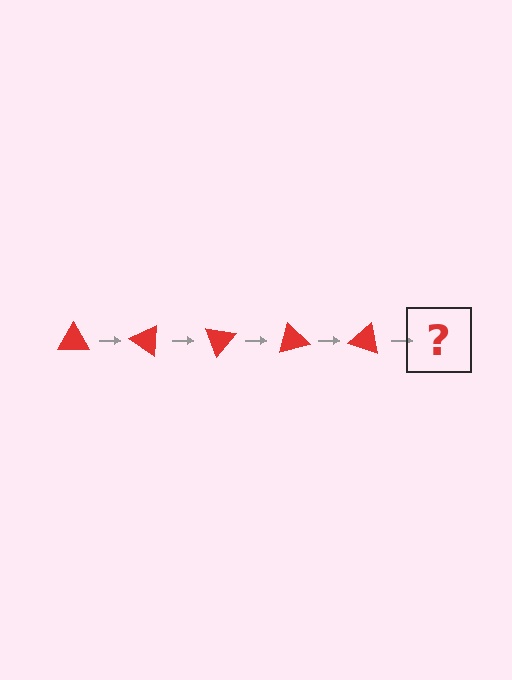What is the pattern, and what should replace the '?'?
The pattern is that the triangle rotates 35 degrees each step. The '?' should be a red triangle rotated 175 degrees.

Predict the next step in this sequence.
The next step is a red triangle rotated 175 degrees.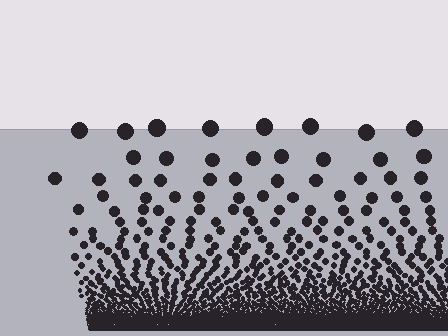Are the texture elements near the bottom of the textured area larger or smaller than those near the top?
Smaller. The gradient is inverted — elements near the bottom are smaller and denser.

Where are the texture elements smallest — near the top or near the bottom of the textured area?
Near the bottom.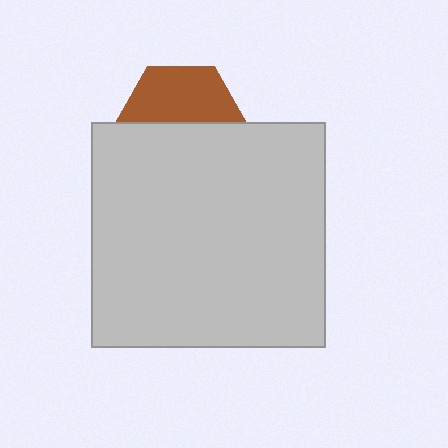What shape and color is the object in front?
The object in front is a light gray rectangle.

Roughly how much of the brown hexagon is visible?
About half of it is visible (roughly 47%).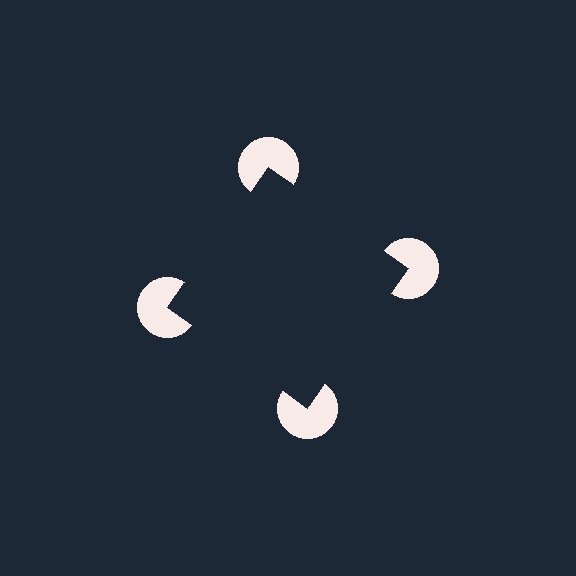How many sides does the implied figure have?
4 sides.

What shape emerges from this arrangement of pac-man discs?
An illusory square — its edges are inferred from the aligned wedge cuts in the pac-man discs, not physically drawn.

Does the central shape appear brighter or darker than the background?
It typically appears slightly darker than the background, even though no actual brightness change is drawn.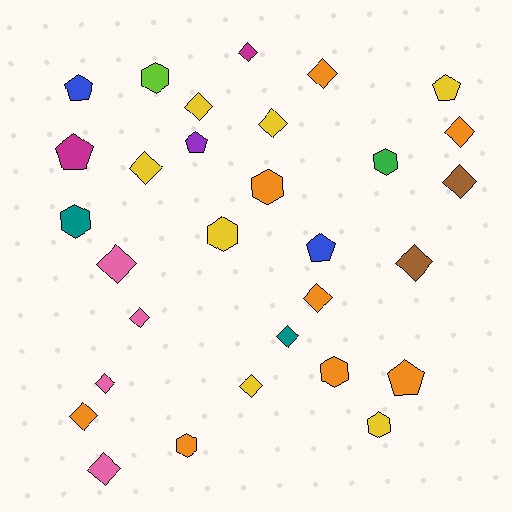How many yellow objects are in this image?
There are 7 yellow objects.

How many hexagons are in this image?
There are 8 hexagons.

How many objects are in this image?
There are 30 objects.